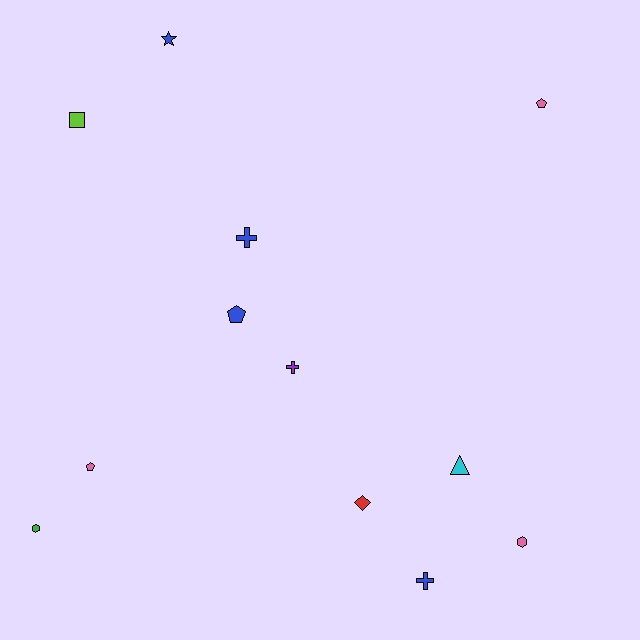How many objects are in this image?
There are 12 objects.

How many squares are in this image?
There is 1 square.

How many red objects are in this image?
There is 1 red object.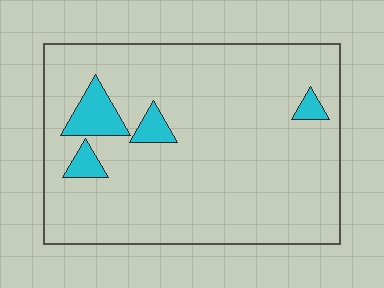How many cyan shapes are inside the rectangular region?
4.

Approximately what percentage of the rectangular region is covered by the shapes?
Approximately 10%.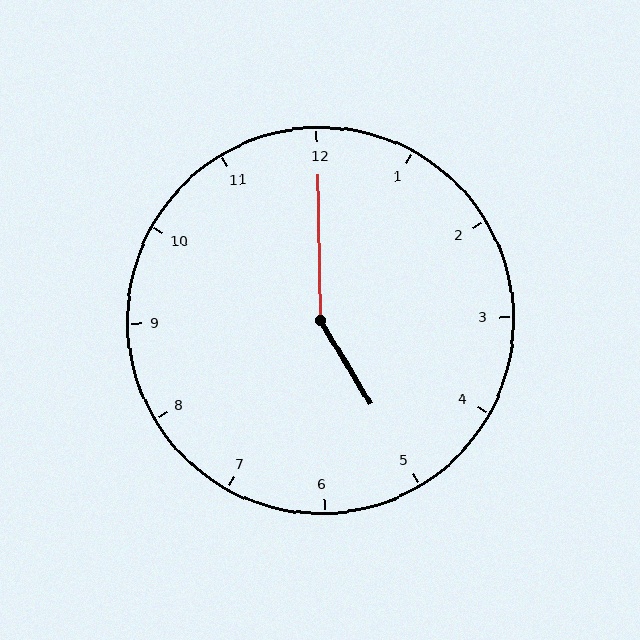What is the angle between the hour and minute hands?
Approximately 150 degrees.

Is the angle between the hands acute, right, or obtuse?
It is obtuse.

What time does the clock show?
5:00.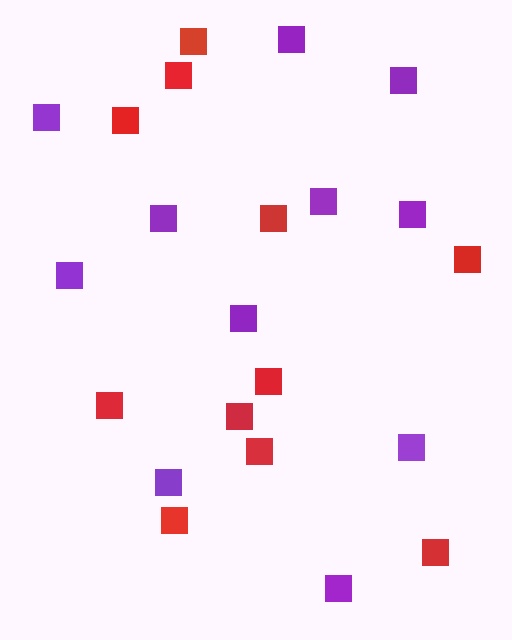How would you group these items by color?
There are 2 groups: one group of red squares (11) and one group of purple squares (11).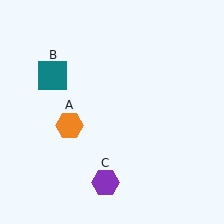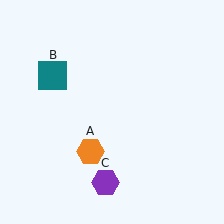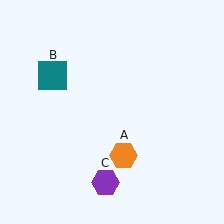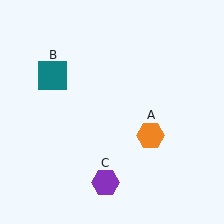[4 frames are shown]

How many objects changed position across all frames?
1 object changed position: orange hexagon (object A).